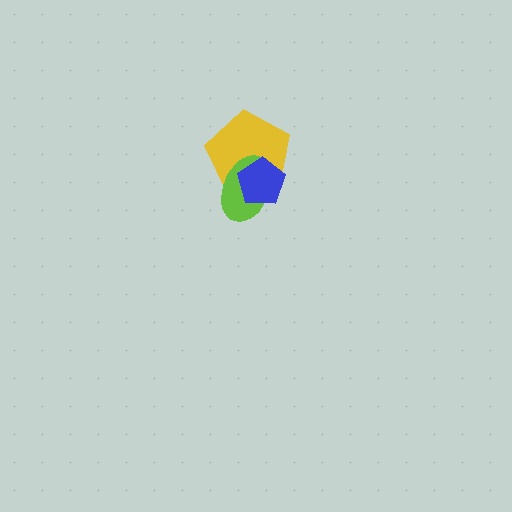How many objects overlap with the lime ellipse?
2 objects overlap with the lime ellipse.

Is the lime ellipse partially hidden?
Yes, it is partially covered by another shape.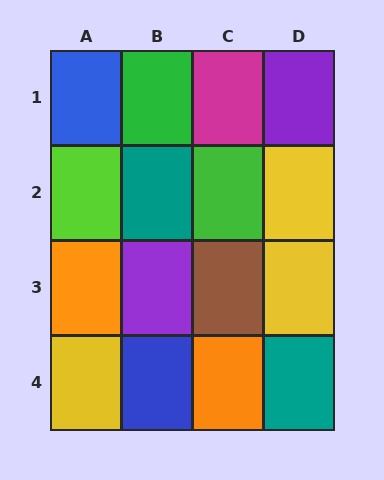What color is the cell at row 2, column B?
Teal.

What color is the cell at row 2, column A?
Lime.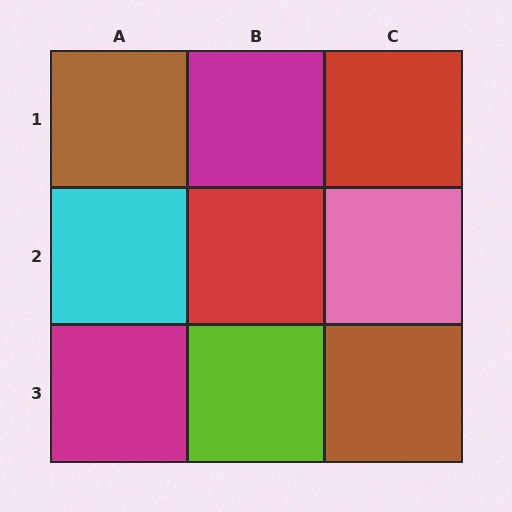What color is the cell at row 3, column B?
Lime.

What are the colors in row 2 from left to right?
Cyan, red, pink.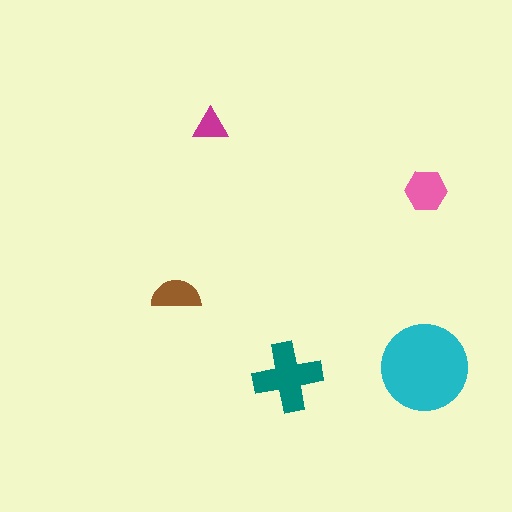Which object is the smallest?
The magenta triangle.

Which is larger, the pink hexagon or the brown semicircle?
The pink hexagon.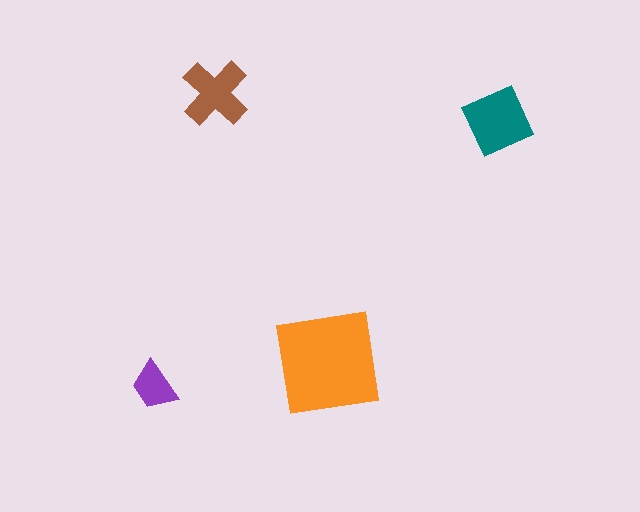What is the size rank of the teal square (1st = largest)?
2nd.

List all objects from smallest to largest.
The purple trapezoid, the brown cross, the teal square, the orange square.